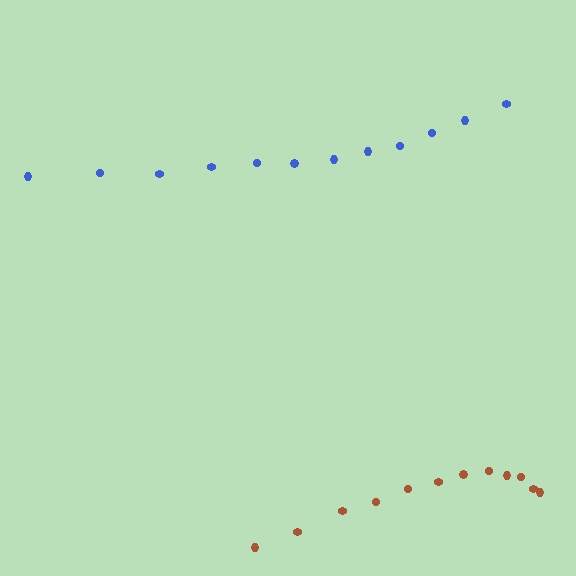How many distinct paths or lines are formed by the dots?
There are 2 distinct paths.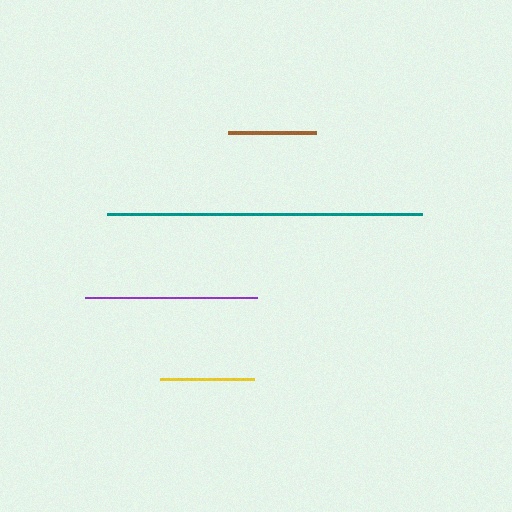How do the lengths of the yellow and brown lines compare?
The yellow and brown lines are approximately the same length.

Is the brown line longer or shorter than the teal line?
The teal line is longer than the brown line.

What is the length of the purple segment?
The purple segment is approximately 172 pixels long.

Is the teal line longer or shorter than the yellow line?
The teal line is longer than the yellow line.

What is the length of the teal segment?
The teal segment is approximately 315 pixels long.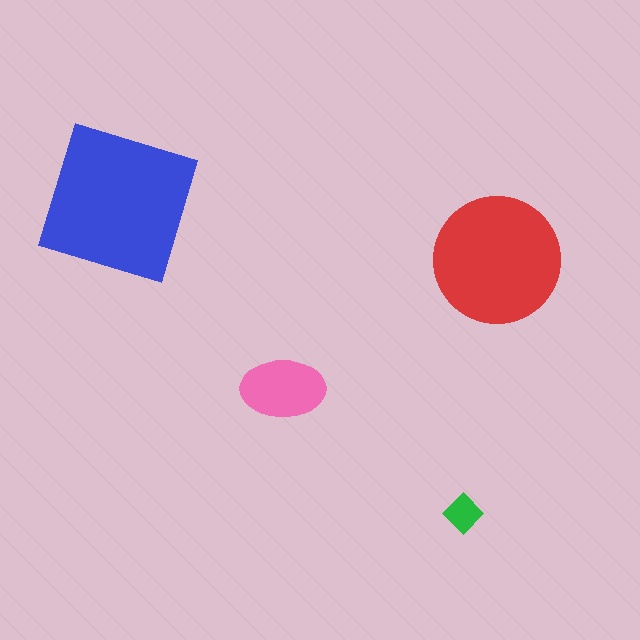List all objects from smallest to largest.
The green diamond, the pink ellipse, the red circle, the blue square.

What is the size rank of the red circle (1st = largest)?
2nd.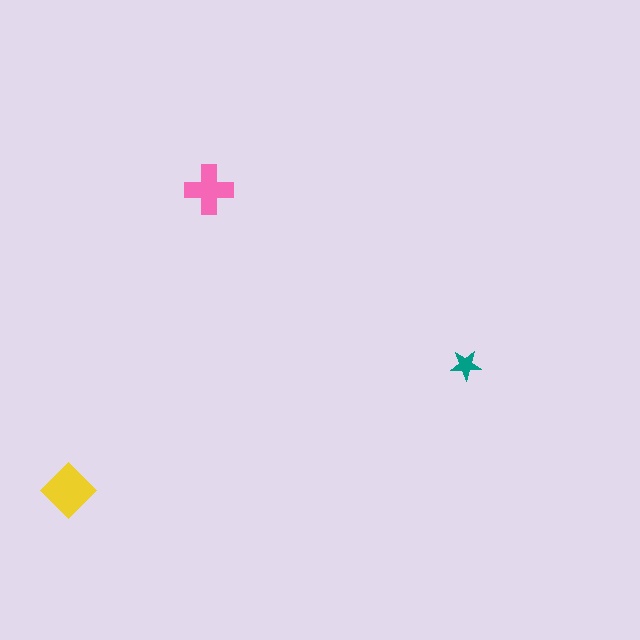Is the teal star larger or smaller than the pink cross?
Smaller.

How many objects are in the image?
There are 3 objects in the image.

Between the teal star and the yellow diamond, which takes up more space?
The yellow diamond.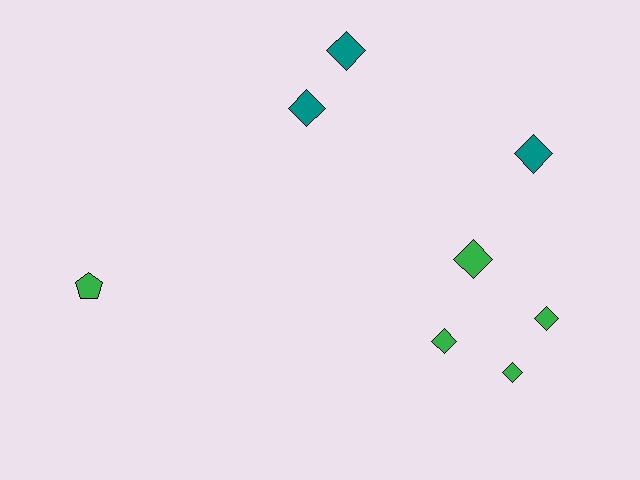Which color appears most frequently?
Green, with 5 objects.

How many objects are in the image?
There are 8 objects.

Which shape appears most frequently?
Diamond, with 7 objects.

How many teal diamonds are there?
There are 3 teal diamonds.